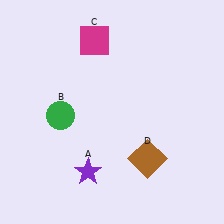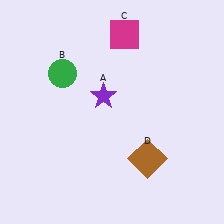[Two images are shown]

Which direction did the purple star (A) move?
The purple star (A) moved up.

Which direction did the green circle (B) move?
The green circle (B) moved up.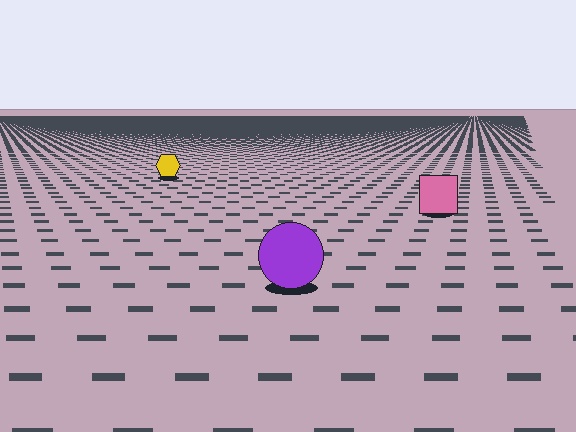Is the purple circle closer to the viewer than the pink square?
Yes. The purple circle is closer — you can tell from the texture gradient: the ground texture is coarser near it.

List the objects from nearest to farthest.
From nearest to farthest: the purple circle, the pink square, the yellow hexagon.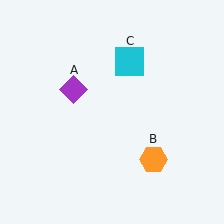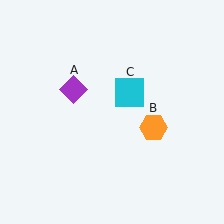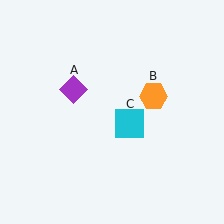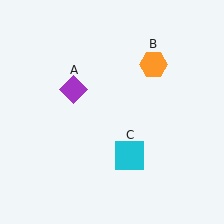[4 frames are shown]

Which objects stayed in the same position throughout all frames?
Purple diamond (object A) remained stationary.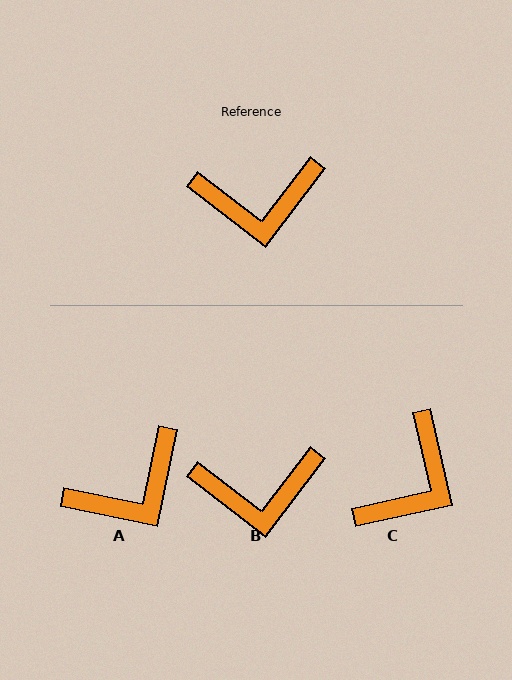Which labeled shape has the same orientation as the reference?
B.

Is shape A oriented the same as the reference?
No, it is off by about 26 degrees.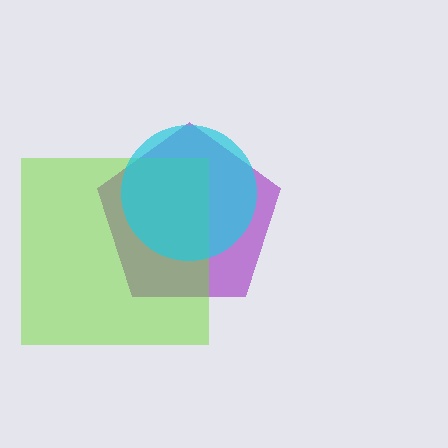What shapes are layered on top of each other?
The layered shapes are: a purple pentagon, a lime square, a cyan circle.